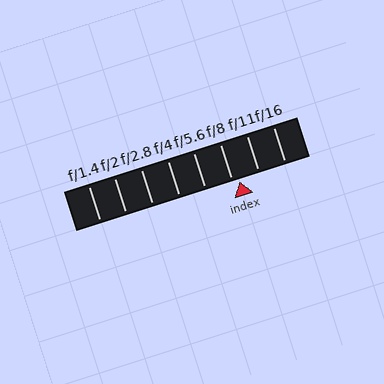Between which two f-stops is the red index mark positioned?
The index mark is between f/8 and f/11.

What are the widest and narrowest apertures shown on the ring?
The widest aperture shown is f/1.4 and the narrowest is f/16.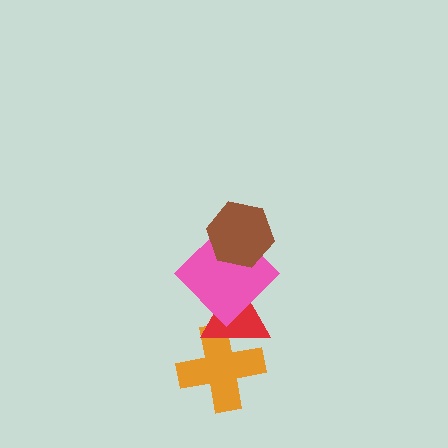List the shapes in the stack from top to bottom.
From top to bottom: the brown hexagon, the pink diamond, the red triangle, the orange cross.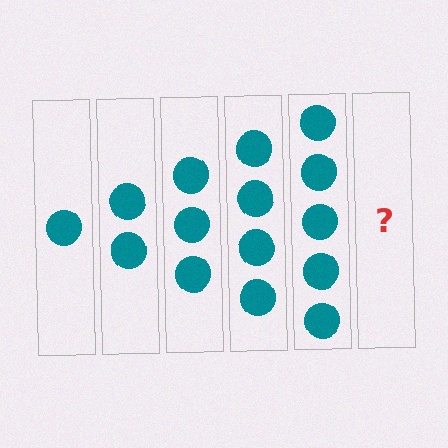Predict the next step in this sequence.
The next step is 6 circles.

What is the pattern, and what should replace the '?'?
The pattern is that each step adds one more circle. The '?' should be 6 circles.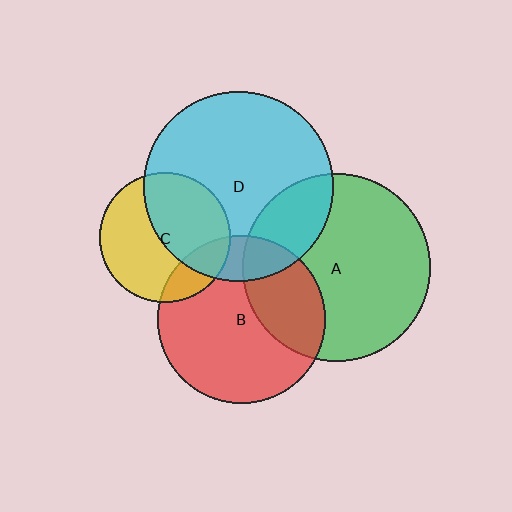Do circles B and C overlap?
Yes.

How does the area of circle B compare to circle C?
Approximately 1.7 times.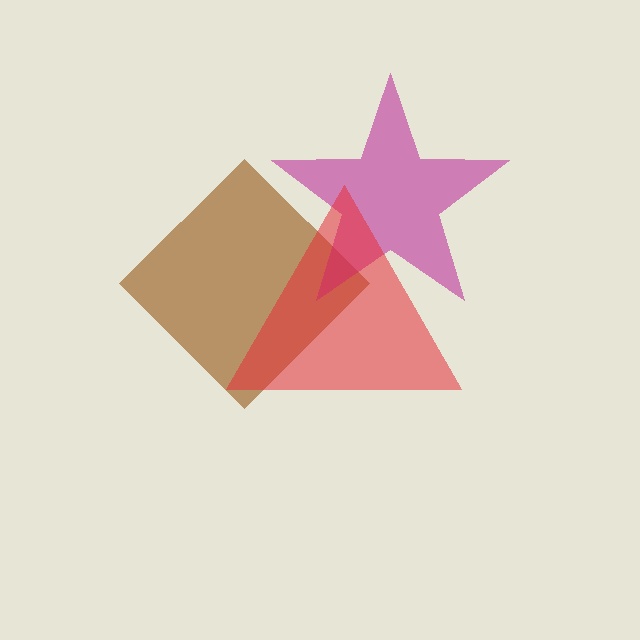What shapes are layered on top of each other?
The layered shapes are: a brown diamond, a magenta star, a red triangle.